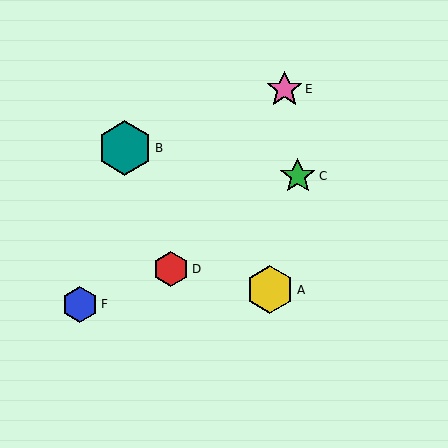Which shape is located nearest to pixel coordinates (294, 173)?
The green star (labeled C) at (298, 176) is nearest to that location.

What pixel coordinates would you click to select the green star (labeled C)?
Click at (298, 176) to select the green star C.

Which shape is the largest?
The teal hexagon (labeled B) is the largest.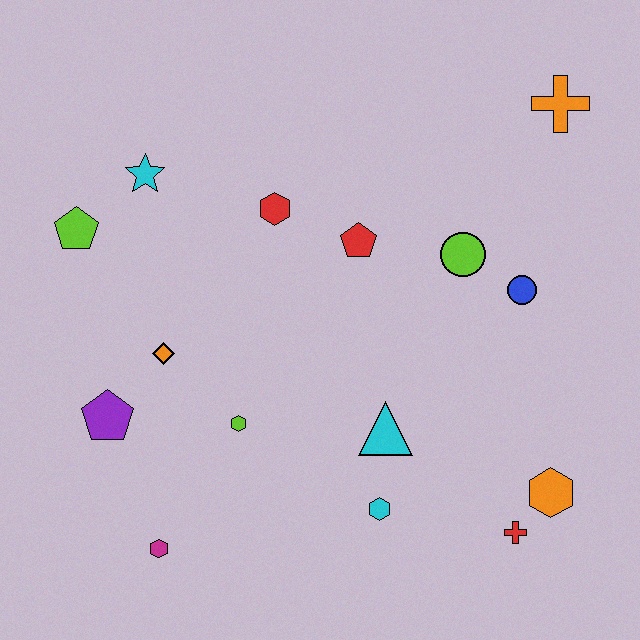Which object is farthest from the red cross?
The lime pentagon is farthest from the red cross.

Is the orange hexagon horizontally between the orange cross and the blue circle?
Yes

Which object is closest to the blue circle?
The lime circle is closest to the blue circle.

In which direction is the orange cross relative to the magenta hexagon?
The orange cross is above the magenta hexagon.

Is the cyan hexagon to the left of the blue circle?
Yes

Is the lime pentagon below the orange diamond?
No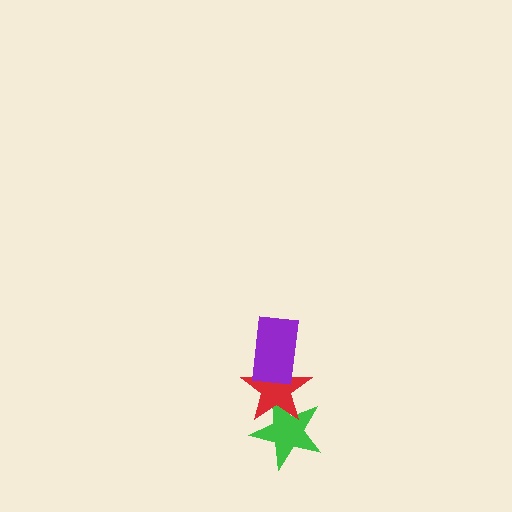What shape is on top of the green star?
The red star is on top of the green star.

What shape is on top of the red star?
The purple rectangle is on top of the red star.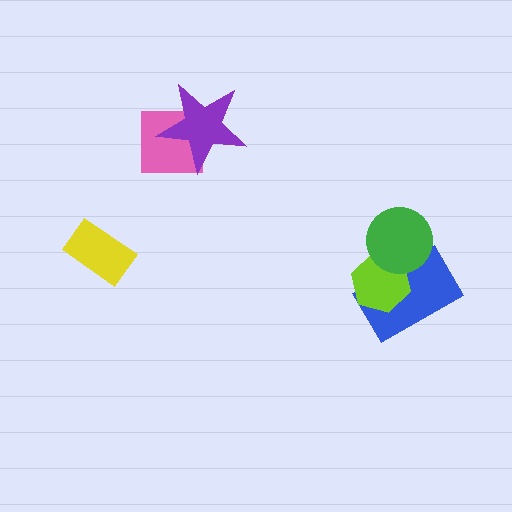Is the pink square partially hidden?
Yes, it is partially covered by another shape.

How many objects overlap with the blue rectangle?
2 objects overlap with the blue rectangle.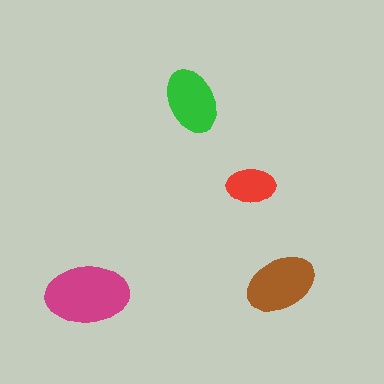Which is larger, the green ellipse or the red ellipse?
The green one.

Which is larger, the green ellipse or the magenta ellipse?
The magenta one.